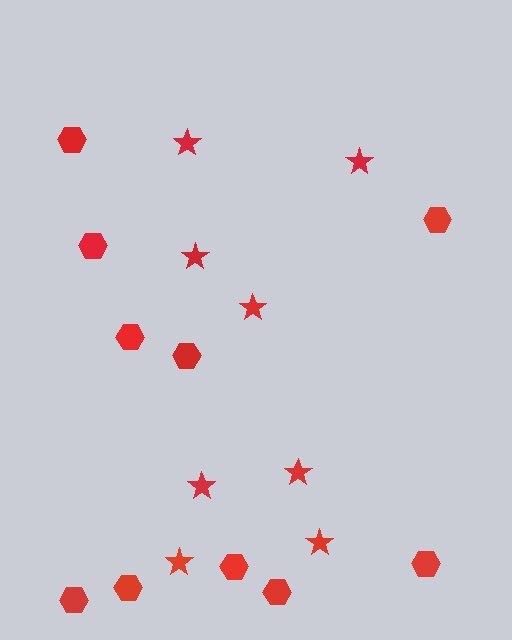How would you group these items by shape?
There are 2 groups: one group of hexagons (10) and one group of stars (8).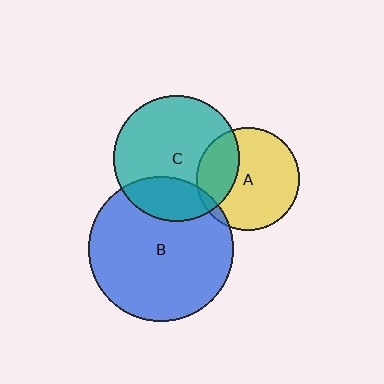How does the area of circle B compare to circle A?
Approximately 2.0 times.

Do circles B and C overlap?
Yes.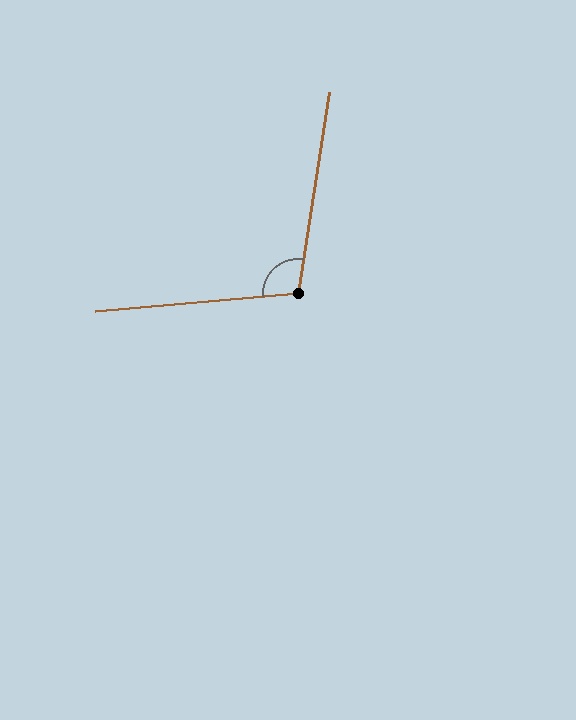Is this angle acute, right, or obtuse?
It is obtuse.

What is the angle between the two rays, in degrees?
Approximately 104 degrees.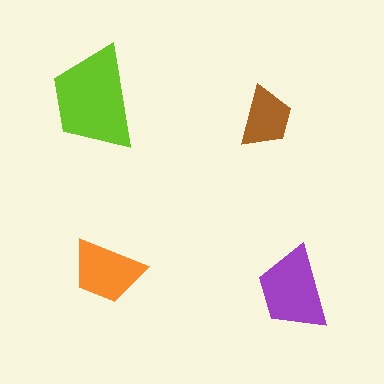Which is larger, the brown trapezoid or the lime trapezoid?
The lime one.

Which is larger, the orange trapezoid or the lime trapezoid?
The lime one.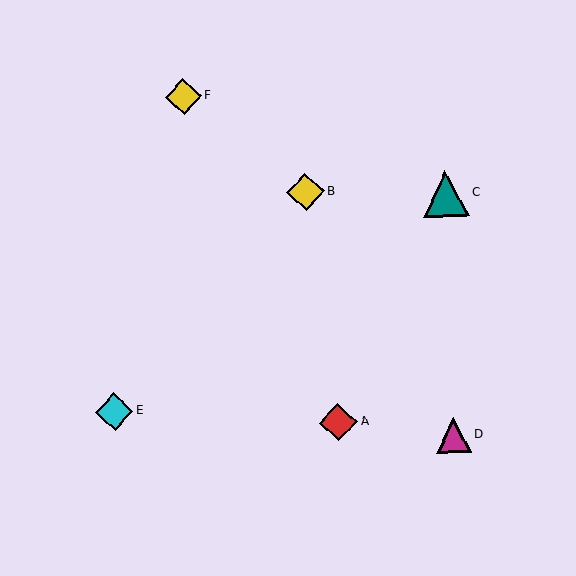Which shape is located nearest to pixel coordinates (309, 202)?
The yellow diamond (labeled B) at (306, 192) is nearest to that location.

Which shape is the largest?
The teal triangle (labeled C) is the largest.